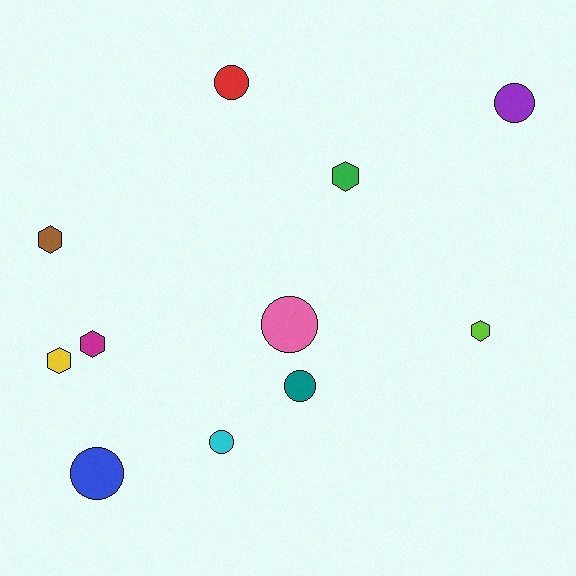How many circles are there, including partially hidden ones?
There are 6 circles.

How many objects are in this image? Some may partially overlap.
There are 11 objects.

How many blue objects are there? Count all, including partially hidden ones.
There is 1 blue object.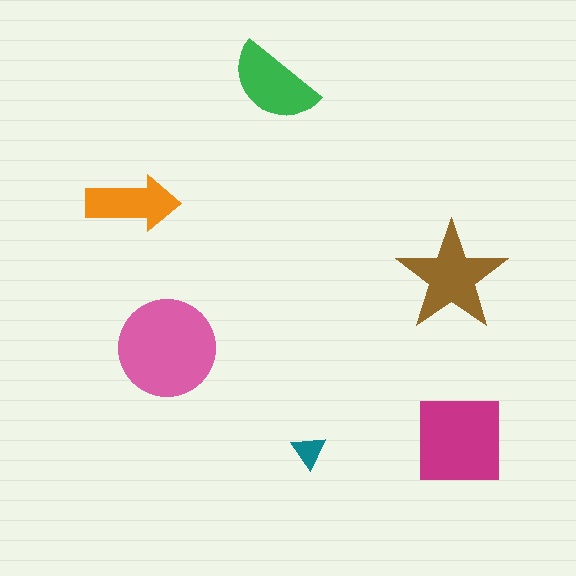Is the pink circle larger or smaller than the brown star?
Larger.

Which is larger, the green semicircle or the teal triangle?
The green semicircle.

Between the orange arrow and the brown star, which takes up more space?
The brown star.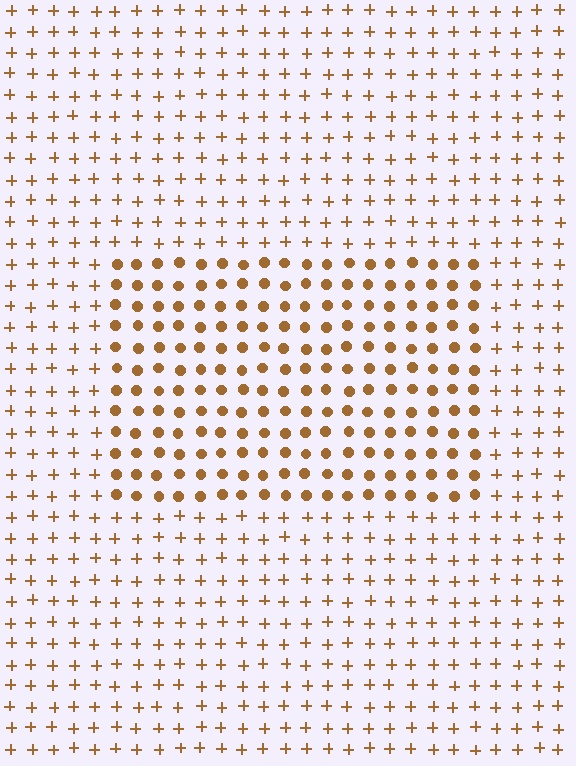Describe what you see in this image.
The image is filled with small brown elements arranged in a uniform grid. A rectangle-shaped region contains circles, while the surrounding area contains plus signs. The boundary is defined purely by the change in element shape.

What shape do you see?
I see a rectangle.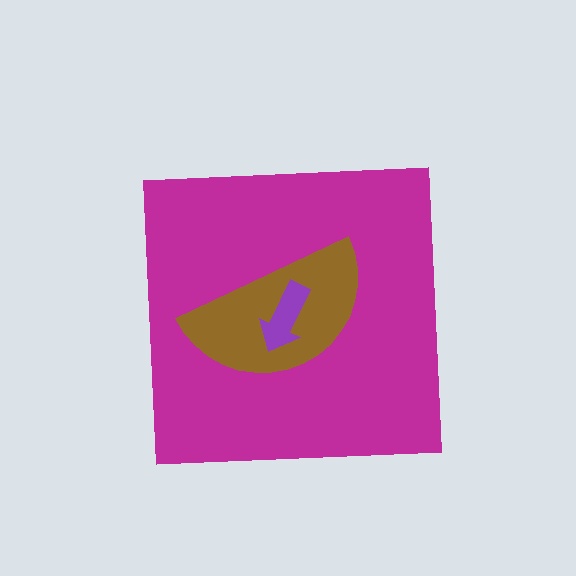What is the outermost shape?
The magenta square.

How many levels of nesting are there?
3.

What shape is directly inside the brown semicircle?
The purple arrow.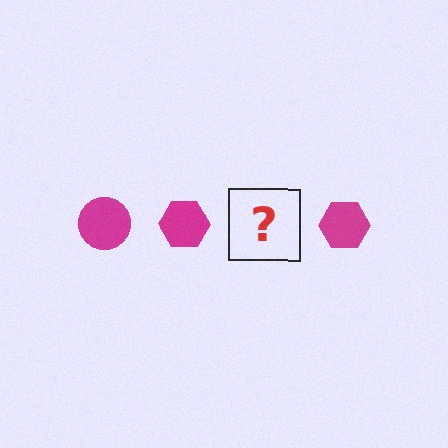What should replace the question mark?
The question mark should be replaced with a magenta circle.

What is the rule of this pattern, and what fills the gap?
The rule is that the pattern cycles through circle, hexagon shapes in magenta. The gap should be filled with a magenta circle.